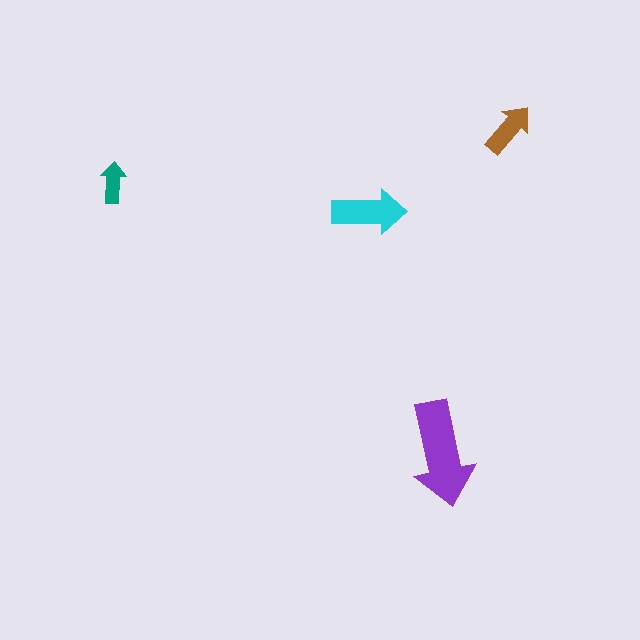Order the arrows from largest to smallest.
the purple one, the cyan one, the brown one, the teal one.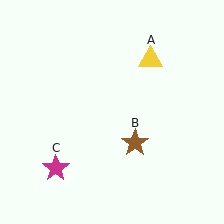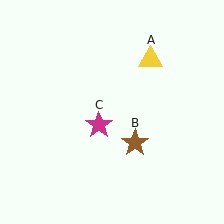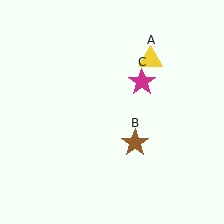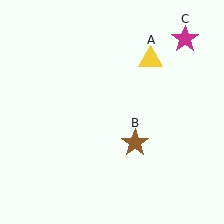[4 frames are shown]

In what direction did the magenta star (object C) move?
The magenta star (object C) moved up and to the right.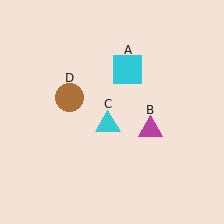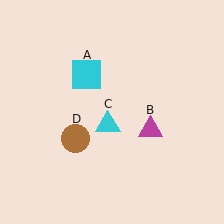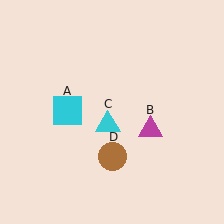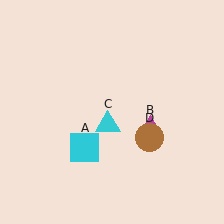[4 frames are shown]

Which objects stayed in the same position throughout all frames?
Magenta triangle (object B) and cyan triangle (object C) remained stationary.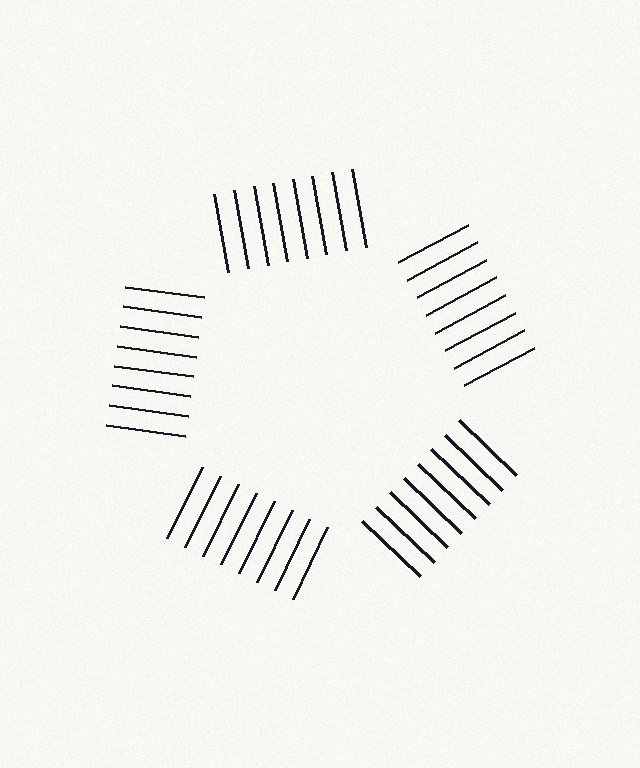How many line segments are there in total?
40 — 8 along each of the 5 edges.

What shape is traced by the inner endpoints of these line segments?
An illusory pentagon — the line segments terminate on its edges but no continuous stroke is drawn.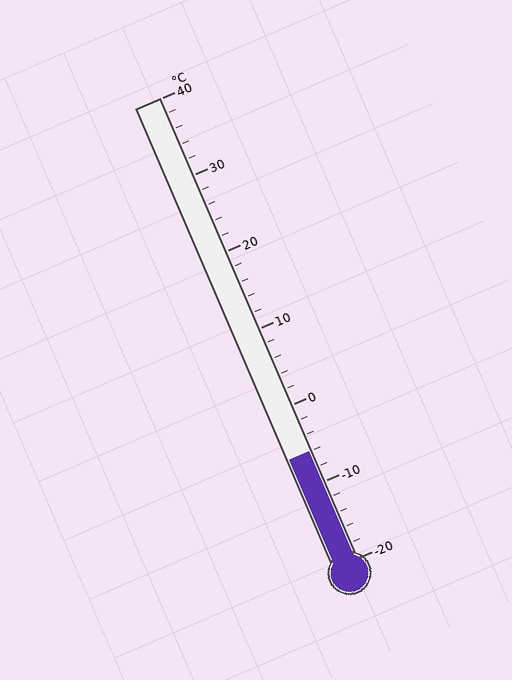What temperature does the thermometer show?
The thermometer shows approximately -6°C.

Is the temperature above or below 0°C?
The temperature is below 0°C.